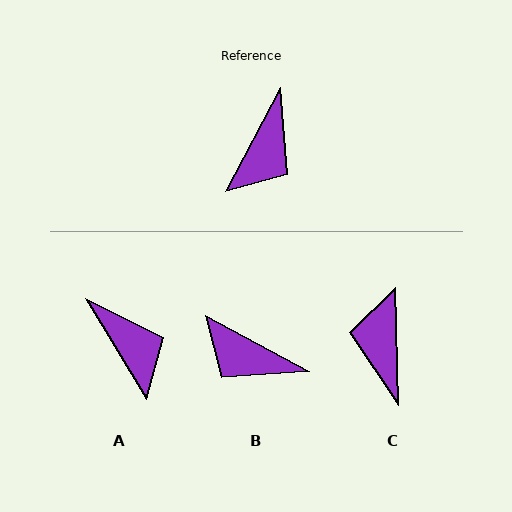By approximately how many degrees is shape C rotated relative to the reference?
Approximately 151 degrees clockwise.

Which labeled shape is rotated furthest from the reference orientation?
C, about 151 degrees away.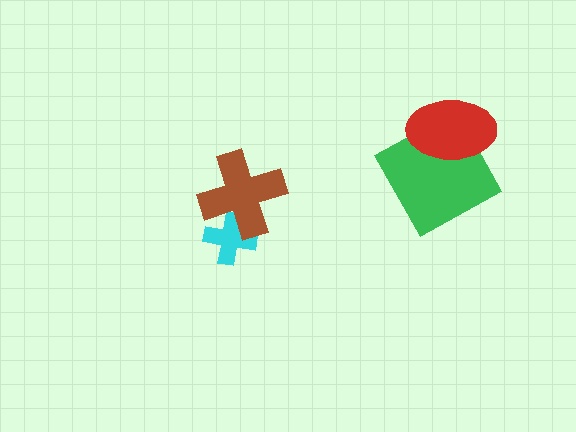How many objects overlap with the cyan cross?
1 object overlaps with the cyan cross.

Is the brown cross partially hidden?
No, no other shape covers it.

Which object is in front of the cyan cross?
The brown cross is in front of the cyan cross.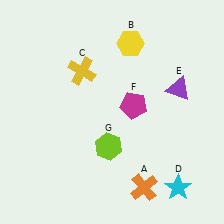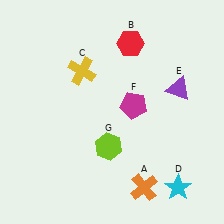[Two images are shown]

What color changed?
The hexagon (B) changed from yellow in Image 1 to red in Image 2.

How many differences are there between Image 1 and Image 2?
There is 1 difference between the two images.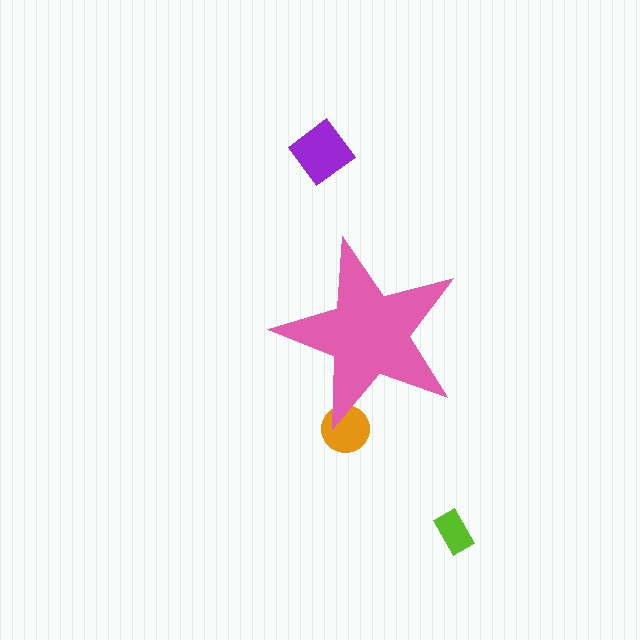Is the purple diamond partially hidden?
No, the purple diamond is fully visible.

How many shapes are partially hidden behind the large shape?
1 shape is partially hidden.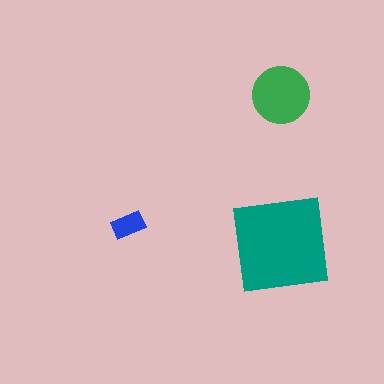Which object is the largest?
The teal square.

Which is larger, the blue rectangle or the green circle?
The green circle.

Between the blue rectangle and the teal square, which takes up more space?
The teal square.